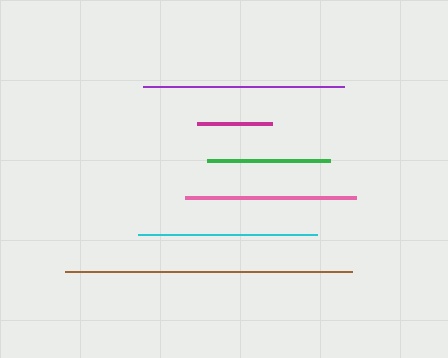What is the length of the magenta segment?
The magenta segment is approximately 75 pixels long.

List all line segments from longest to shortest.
From longest to shortest: brown, purple, cyan, pink, green, magenta.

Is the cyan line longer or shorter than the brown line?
The brown line is longer than the cyan line.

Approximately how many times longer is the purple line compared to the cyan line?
The purple line is approximately 1.1 times the length of the cyan line.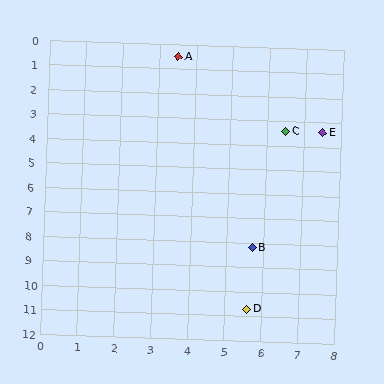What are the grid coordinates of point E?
Point E is at approximately (7.5, 3.4).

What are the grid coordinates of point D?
Point D is at approximately (5.6, 10.7).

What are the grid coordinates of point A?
Point A is at approximately (3.5, 0.5).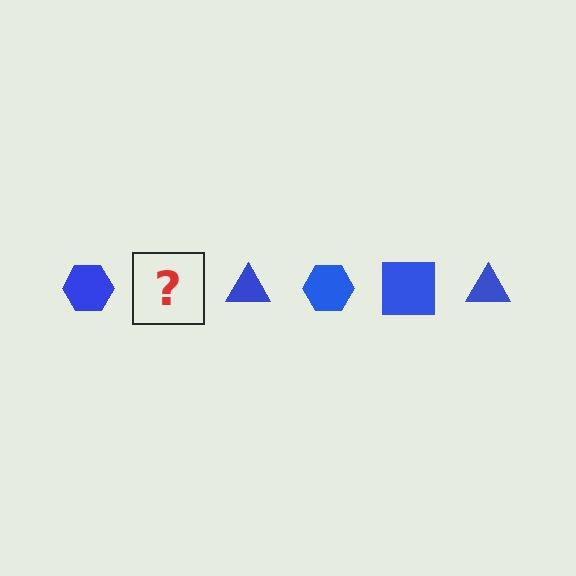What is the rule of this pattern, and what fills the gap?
The rule is that the pattern cycles through hexagon, square, triangle shapes in blue. The gap should be filled with a blue square.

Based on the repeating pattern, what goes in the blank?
The blank should be a blue square.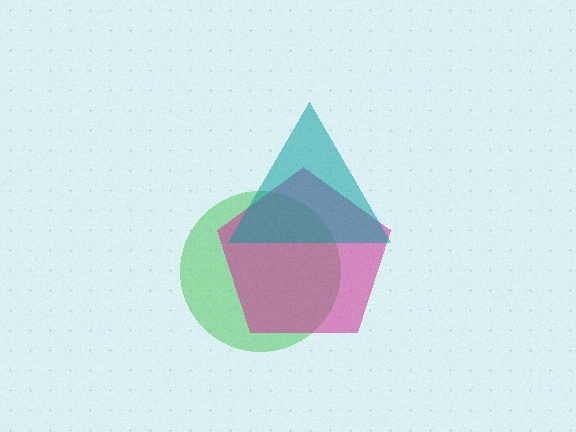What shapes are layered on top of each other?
The layered shapes are: a green circle, a magenta pentagon, a teal triangle.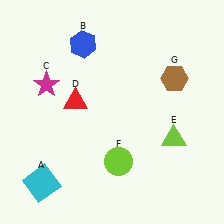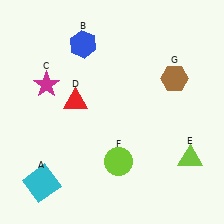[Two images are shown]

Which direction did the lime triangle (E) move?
The lime triangle (E) moved down.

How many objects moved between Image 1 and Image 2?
1 object moved between the two images.